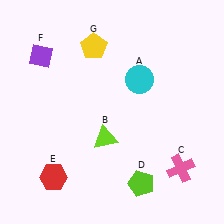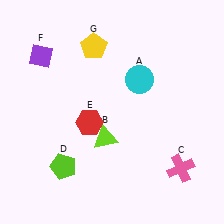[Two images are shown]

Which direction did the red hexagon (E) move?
The red hexagon (E) moved up.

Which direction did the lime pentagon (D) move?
The lime pentagon (D) moved left.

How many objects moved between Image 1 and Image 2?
2 objects moved between the two images.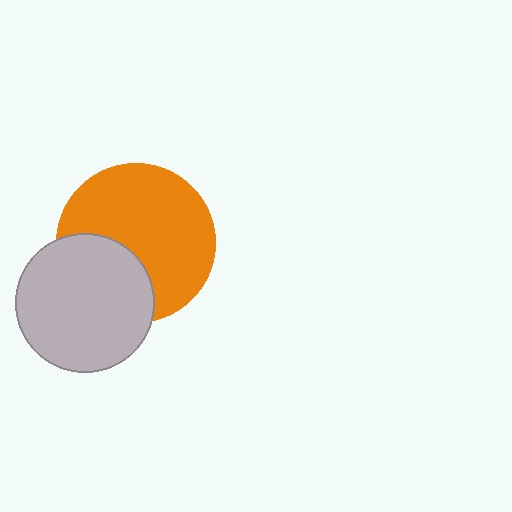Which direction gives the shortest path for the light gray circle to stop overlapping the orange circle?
Moving toward the lower-left gives the shortest separation.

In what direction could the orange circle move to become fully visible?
The orange circle could move toward the upper-right. That would shift it out from behind the light gray circle entirely.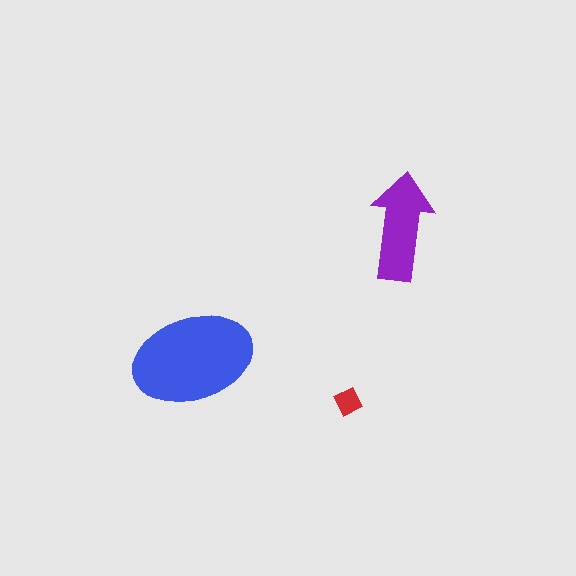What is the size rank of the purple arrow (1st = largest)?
2nd.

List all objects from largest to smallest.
The blue ellipse, the purple arrow, the red diamond.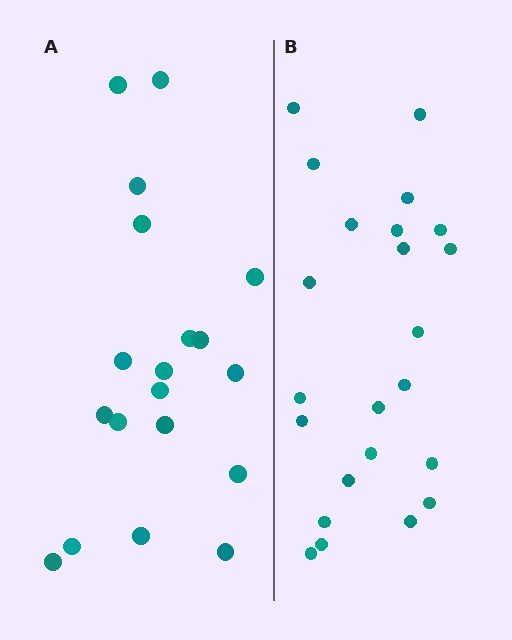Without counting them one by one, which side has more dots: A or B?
Region B (the right region) has more dots.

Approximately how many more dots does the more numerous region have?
Region B has about 4 more dots than region A.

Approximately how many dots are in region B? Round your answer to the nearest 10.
About 20 dots. (The exact count is 23, which rounds to 20.)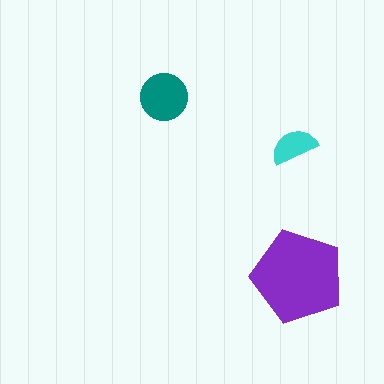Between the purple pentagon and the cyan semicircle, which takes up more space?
The purple pentagon.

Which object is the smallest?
The cyan semicircle.